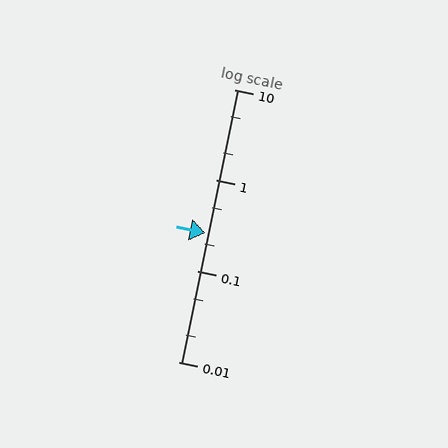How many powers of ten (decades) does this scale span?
The scale spans 3 decades, from 0.01 to 10.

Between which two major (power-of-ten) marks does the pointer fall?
The pointer is between 0.1 and 1.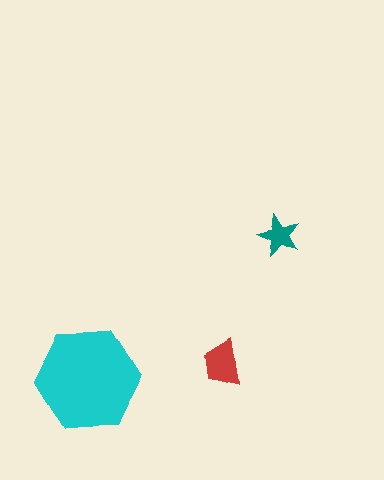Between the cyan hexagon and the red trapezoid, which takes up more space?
The cyan hexagon.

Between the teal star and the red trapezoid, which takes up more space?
The red trapezoid.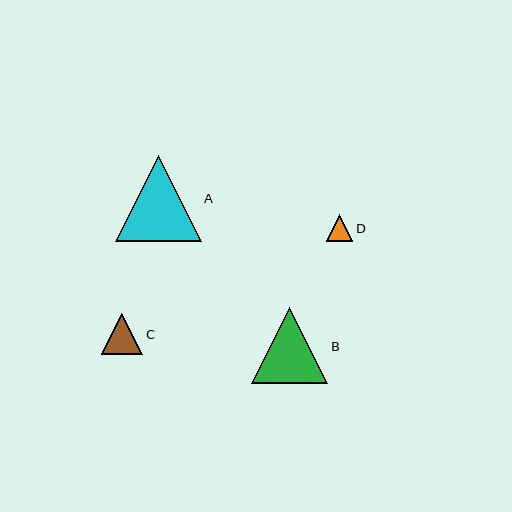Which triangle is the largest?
Triangle A is the largest with a size of approximately 85 pixels.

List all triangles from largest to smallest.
From largest to smallest: A, B, C, D.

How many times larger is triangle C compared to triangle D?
Triangle C is approximately 1.6 times the size of triangle D.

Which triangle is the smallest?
Triangle D is the smallest with a size of approximately 26 pixels.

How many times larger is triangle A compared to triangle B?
Triangle A is approximately 1.1 times the size of triangle B.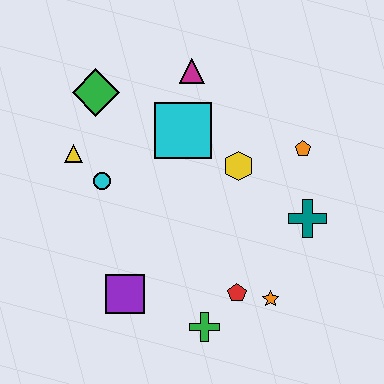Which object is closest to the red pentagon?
The orange star is closest to the red pentagon.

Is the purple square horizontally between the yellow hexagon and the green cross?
No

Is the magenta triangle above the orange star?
Yes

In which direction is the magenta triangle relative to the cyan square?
The magenta triangle is above the cyan square.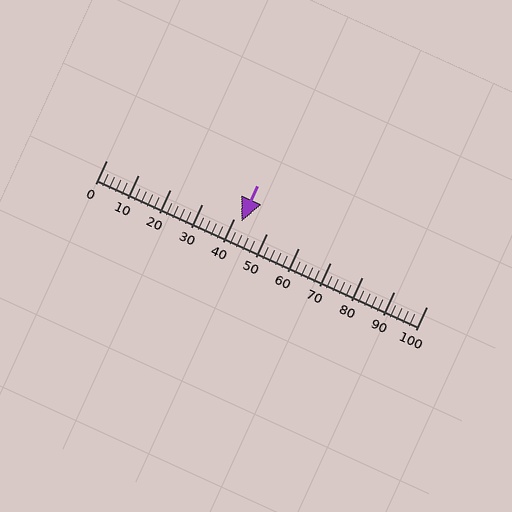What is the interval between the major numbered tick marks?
The major tick marks are spaced 10 units apart.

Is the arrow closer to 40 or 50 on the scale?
The arrow is closer to 40.